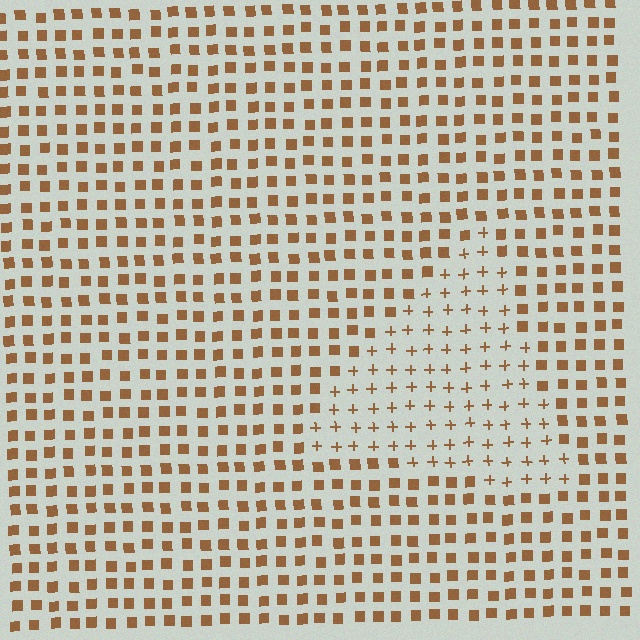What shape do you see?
I see a triangle.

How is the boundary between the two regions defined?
The boundary is defined by a change in element shape: plus signs inside vs. squares outside. All elements share the same color and spacing.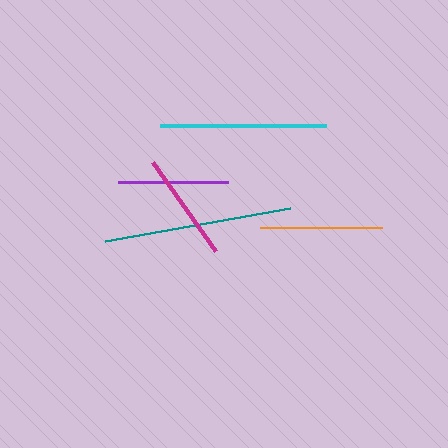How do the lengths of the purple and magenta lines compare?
The purple and magenta lines are approximately the same length.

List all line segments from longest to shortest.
From longest to shortest: teal, cyan, orange, purple, magenta.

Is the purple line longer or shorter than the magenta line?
The purple line is longer than the magenta line.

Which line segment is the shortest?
The magenta line is the shortest at approximately 109 pixels.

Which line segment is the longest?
The teal line is the longest at approximately 188 pixels.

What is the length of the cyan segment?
The cyan segment is approximately 166 pixels long.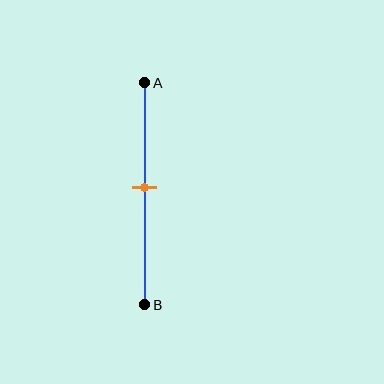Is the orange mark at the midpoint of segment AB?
No, the mark is at about 45% from A, not at the 50% midpoint.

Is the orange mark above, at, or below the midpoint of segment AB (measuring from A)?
The orange mark is above the midpoint of segment AB.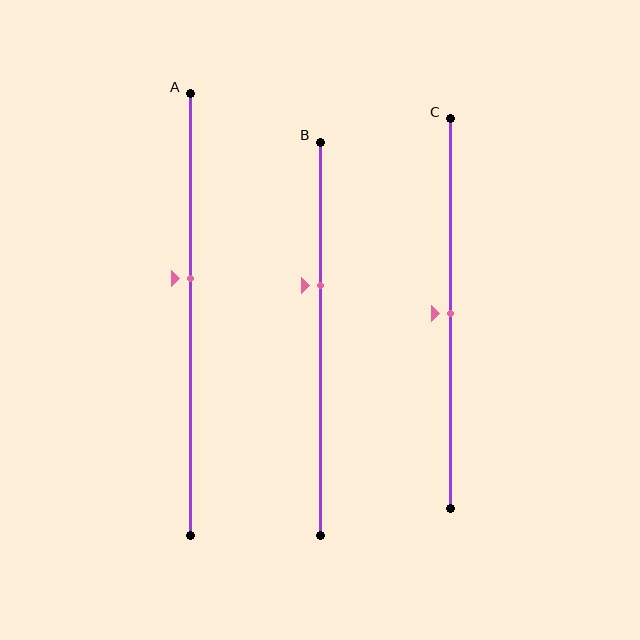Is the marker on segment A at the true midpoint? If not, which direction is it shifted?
No, the marker on segment A is shifted upward by about 8% of the segment length.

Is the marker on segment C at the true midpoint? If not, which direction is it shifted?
Yes, the marker on segment C is at the true midpoint.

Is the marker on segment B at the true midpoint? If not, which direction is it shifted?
No, the marker on segment B is shifted upward by about 14% of the segment length.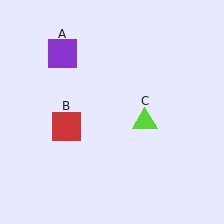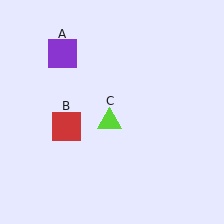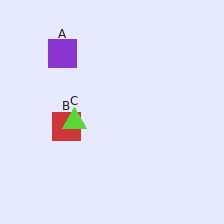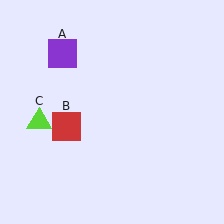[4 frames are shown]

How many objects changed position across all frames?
1 object changed position: lime triangle (object C).